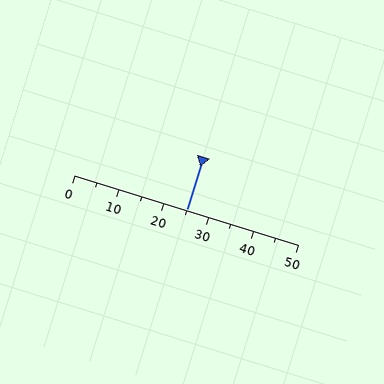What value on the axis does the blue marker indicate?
The marker indicates approximately 25.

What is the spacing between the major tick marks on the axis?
The major ticks are spaced 10 apart.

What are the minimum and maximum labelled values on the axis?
The axis runs from 0 to 50.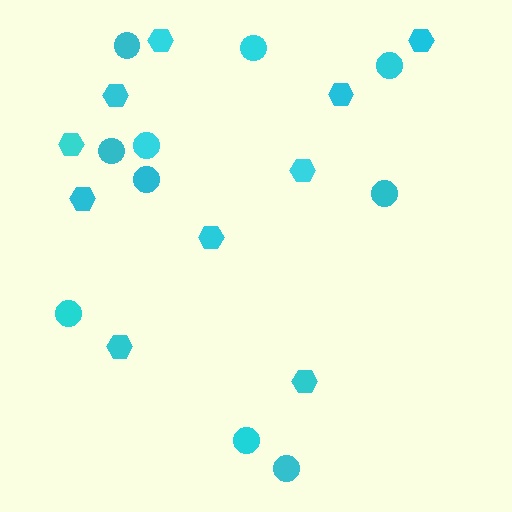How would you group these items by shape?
There are 2 groups: one group of hexagons (10) and one group of circles (10).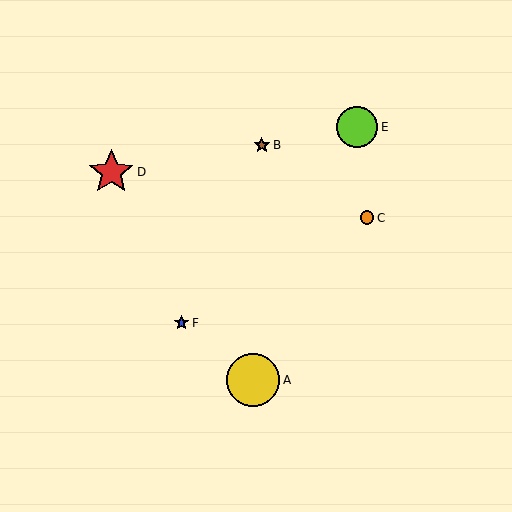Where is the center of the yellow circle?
The center of the yellow circle is at (253, 380).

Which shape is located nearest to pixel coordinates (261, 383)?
The yellow circle (labeled A) at (253, 380) is nearest to that location.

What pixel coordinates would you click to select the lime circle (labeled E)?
Click at (357, 127) to select the lime circle E.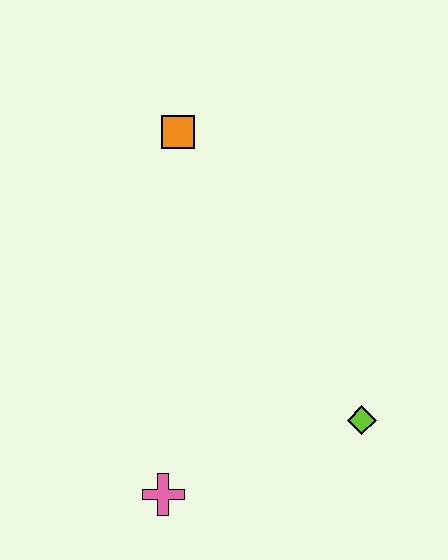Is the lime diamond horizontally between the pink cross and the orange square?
No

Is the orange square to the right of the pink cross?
Yes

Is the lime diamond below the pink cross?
No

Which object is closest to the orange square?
The lime diamond is closest to the orange square.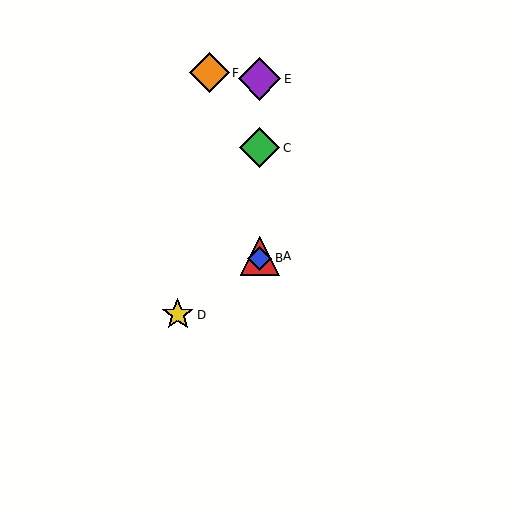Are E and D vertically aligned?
No, E is at x≈260 and D is at x≈178.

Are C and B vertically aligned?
Yes, both are at x≈260.